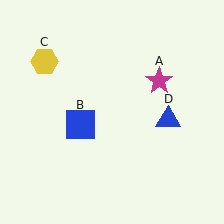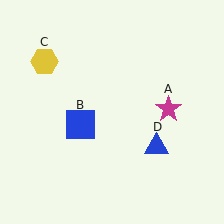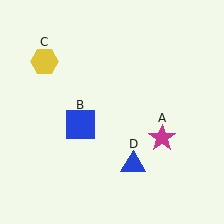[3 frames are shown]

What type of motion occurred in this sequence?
The magenta star (object A), blue triangle (object D) rotated clockwise around the center of the scene.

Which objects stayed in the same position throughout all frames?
Blue square (object B) and yellow hexagon (object C) remained stationary.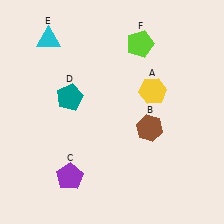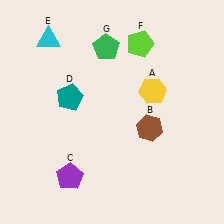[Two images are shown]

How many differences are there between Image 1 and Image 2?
There is 1 difference between the two images.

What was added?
A green pentagon (G) was added in Image 2.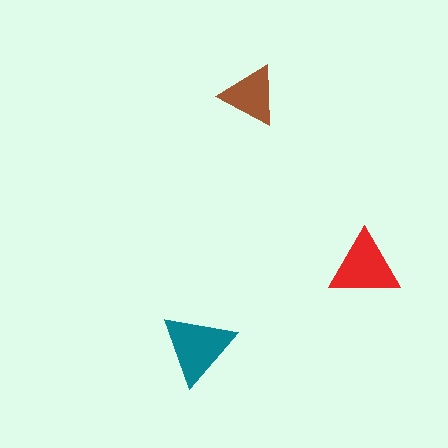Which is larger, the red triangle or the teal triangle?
The teal one.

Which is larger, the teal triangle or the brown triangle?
The teal one.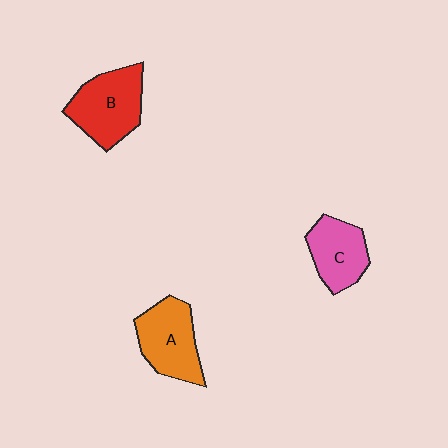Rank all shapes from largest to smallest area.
From largest to smallest: B (red), A (orange), C (pink).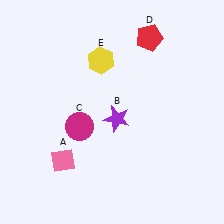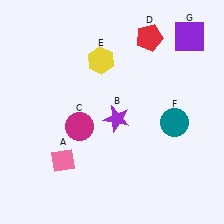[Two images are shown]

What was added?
A teal circle (F), a purple square (G) were added in Image 2.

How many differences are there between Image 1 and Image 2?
There are 2 differences between the two images.